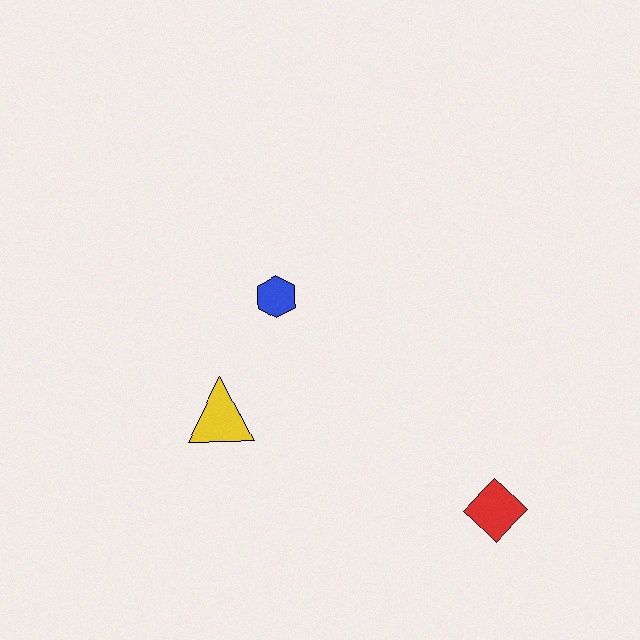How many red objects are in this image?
There is 1 red object.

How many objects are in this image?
There are 3 objects.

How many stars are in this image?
There are no stars.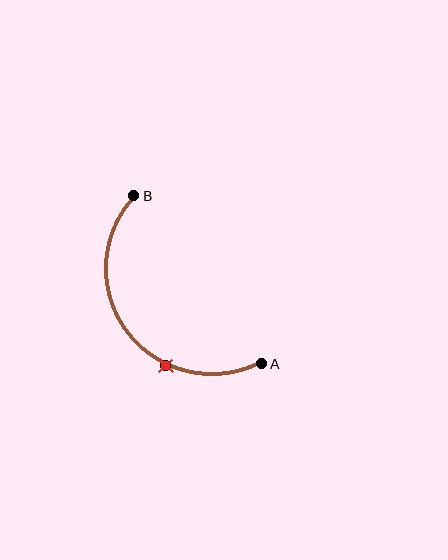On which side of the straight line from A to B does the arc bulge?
The arc bulges below and to the left of the straight line connecting A and B.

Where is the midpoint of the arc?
The arc midpoint is the point on the curve farthest from the straight line joining A and B. It sits below and to the left of that line.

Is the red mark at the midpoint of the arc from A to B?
No. The red mark lies on the arc but is closer to endpoint A. The arc midpoint would be at the point on the curve equidistant along the arc from both A and B.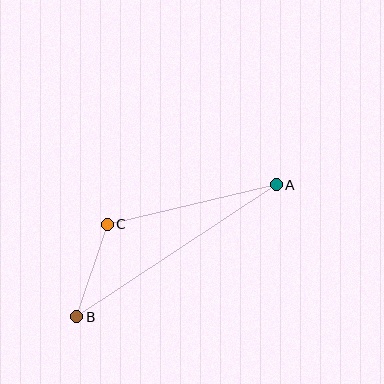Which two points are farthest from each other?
Points A and B are farthest from each other.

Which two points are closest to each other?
Points B and C are closest to each other.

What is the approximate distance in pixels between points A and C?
The distance between A and C is approximately 174 pixels.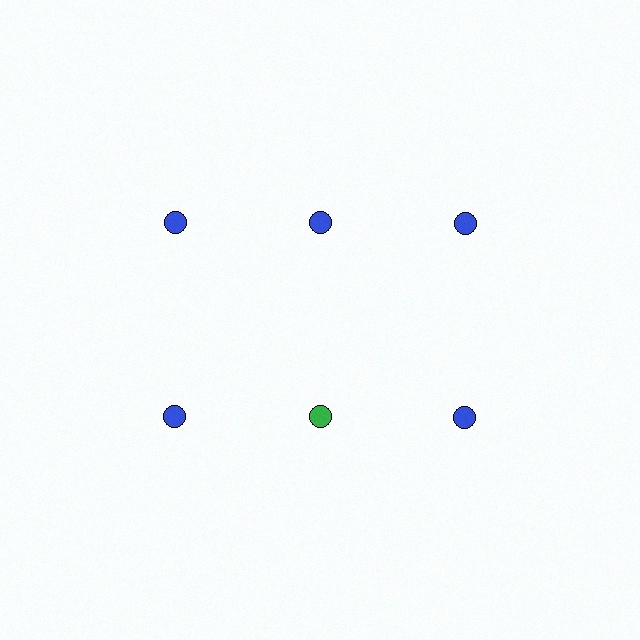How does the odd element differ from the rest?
It has a different color: green instead of blue.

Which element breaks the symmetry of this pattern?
The green circle in the second row, second from left column breaks the symmetry. All other shapes are blue circles.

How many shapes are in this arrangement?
There are 6 shapes arranged in a grid pattern.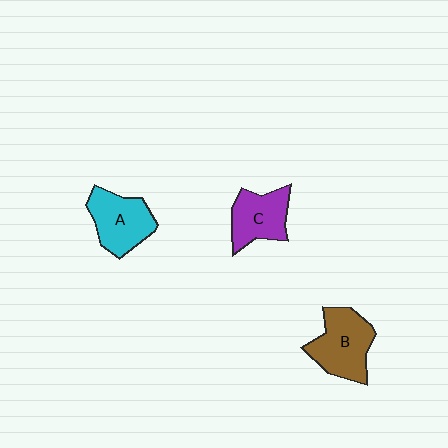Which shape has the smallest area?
Shape C (purple).